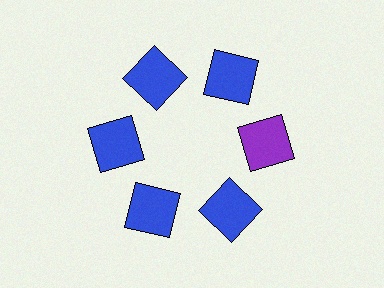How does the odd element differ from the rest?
It has a different color: purple instead of blue.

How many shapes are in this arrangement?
There are 6 shapes arranged in a ring pattern.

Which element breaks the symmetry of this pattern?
The purple square at roughly the 3 o'clock position breaks the symmetry. All other shapes are blue squares.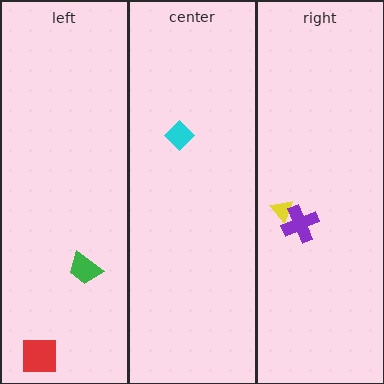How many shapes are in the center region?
1.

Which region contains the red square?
The left region.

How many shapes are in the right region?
2.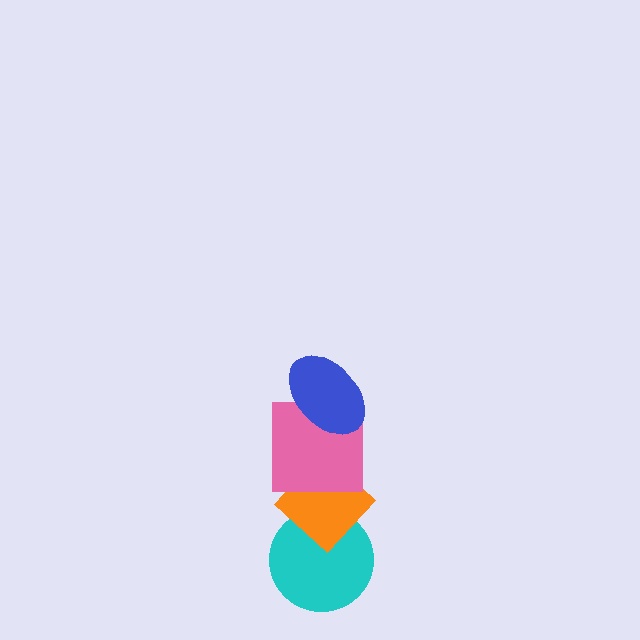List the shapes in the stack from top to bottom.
From top to bottom: the blue ellipse, the pink square, the orange diamond, the cyan circle.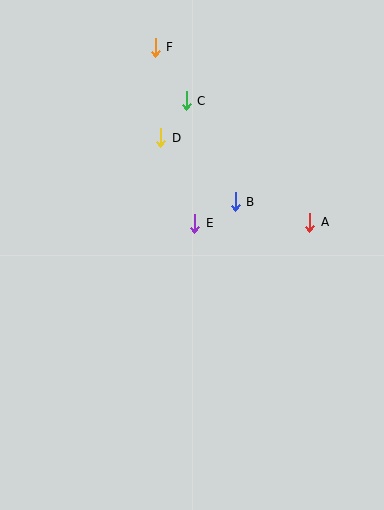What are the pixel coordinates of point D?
Point D is at (161, 138).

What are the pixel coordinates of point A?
Point A is at (310, 222).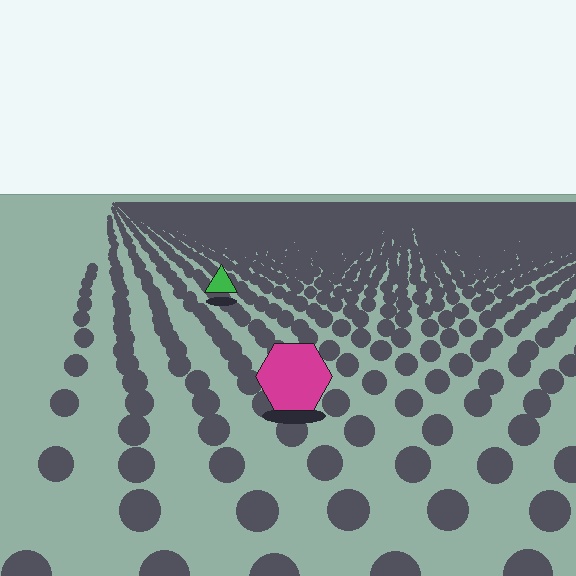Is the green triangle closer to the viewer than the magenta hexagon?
No. The magenta hexagon is closer — you can tell from the texture gradient: the ground texture is coarser near it.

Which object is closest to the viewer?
The magenta hexagon is closest. The texture marks near it are larger and more spread out.